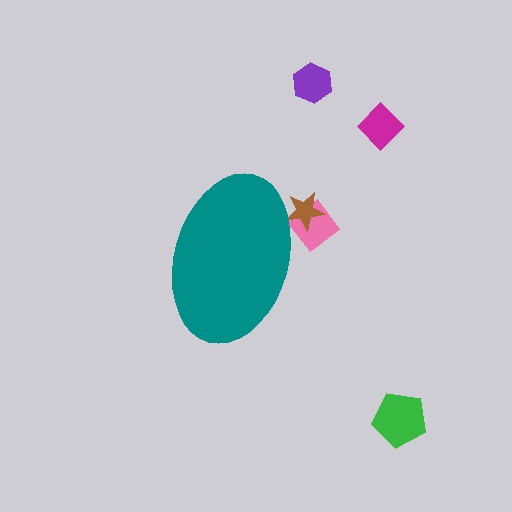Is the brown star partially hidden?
Yes, the brown star is partially hidden behind the teal ellipse.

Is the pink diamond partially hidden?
Yes, the pink diamond is partially hidden behind the teal ellipse.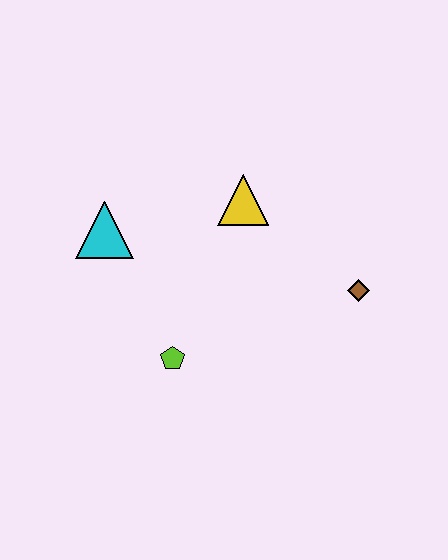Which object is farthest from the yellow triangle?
The lime pentagon is farthest from the yellow triangle.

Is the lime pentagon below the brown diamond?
Yes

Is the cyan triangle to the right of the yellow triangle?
No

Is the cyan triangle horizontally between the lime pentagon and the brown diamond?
No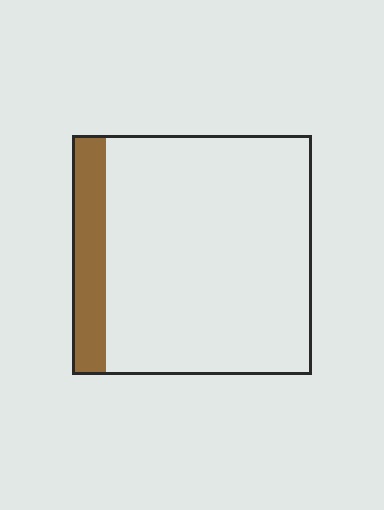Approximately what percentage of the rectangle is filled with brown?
Approximately 15%.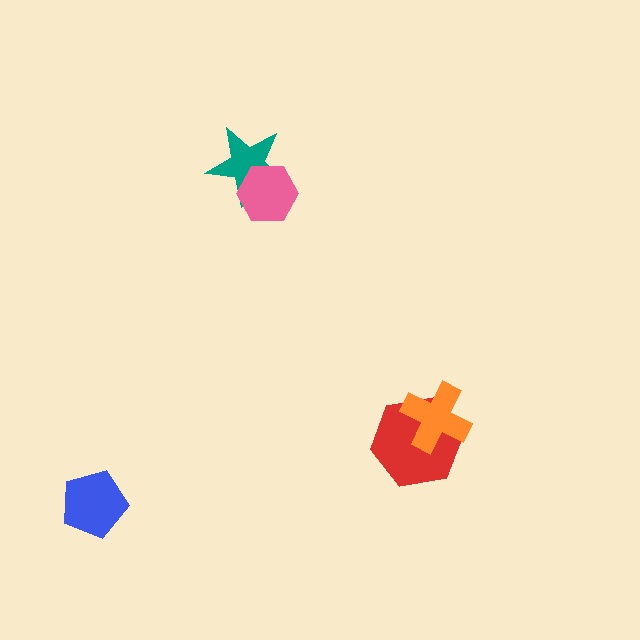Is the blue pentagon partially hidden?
No, no other shape covers it.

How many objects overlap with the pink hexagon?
1 object overlaps with the pink hexagon.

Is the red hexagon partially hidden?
Yes, it is partially covered by another shape.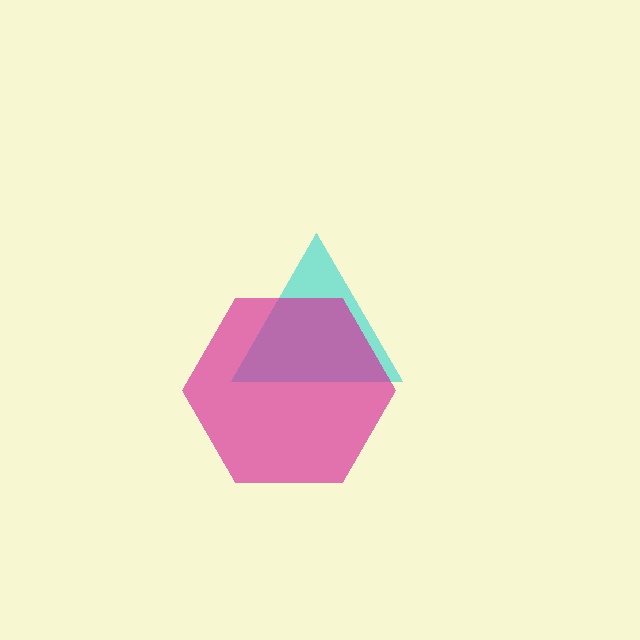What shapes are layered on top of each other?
The layered shapes are: a cyan triangle, a magenta hexagon.